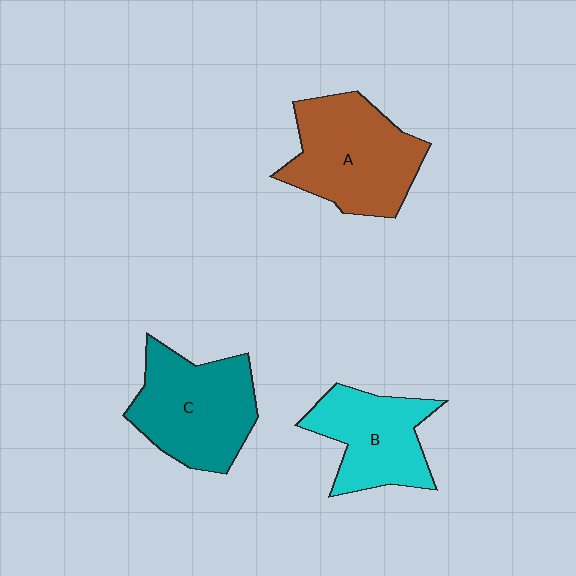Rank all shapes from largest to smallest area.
From largest to smallest: A (brown), C (teal), B (cyan).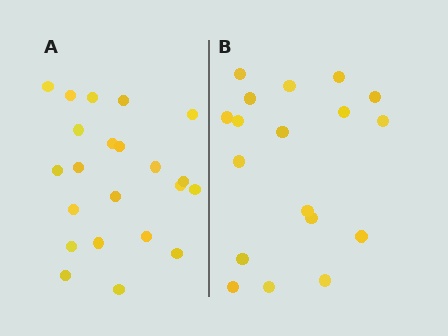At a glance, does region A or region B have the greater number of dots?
Region A (the left region) has more dots.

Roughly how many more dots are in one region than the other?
Region A has about 4 more dots than region B.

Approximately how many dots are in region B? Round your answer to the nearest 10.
About 20 dots. (The exact count is 18, which rounds to 20.)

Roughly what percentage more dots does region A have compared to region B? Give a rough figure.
About 20% more.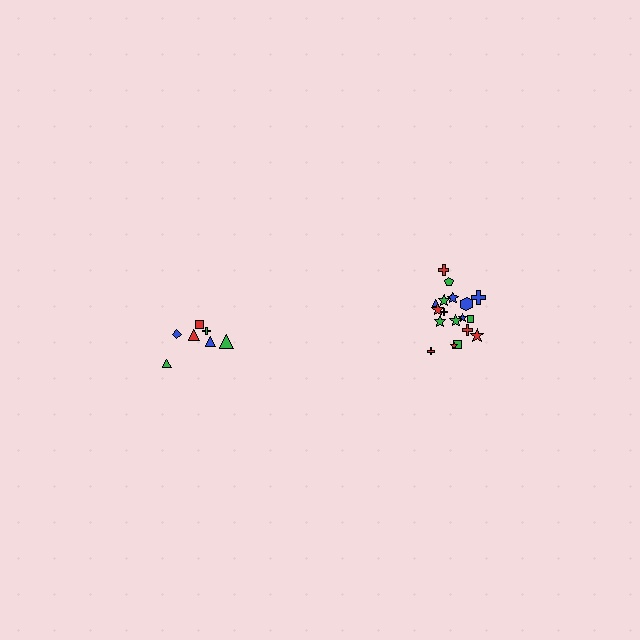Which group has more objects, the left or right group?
The right group.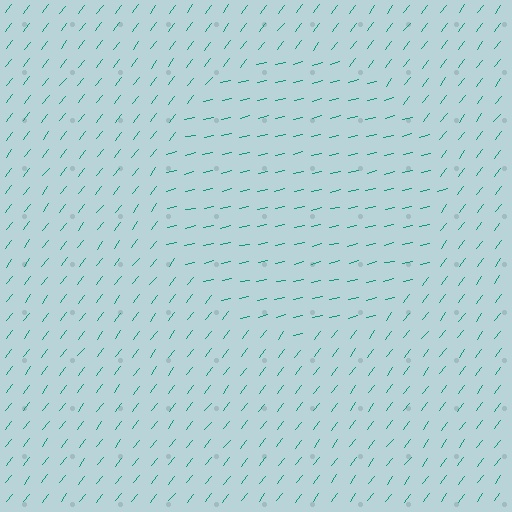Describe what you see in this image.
The image is filled with small teal line segments. A circle region in the image has lines oriented differently from the surrounding lines, creating a visible texture boundary.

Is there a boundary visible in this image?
Yes, there is a texture boundary formed by a change in line orientation.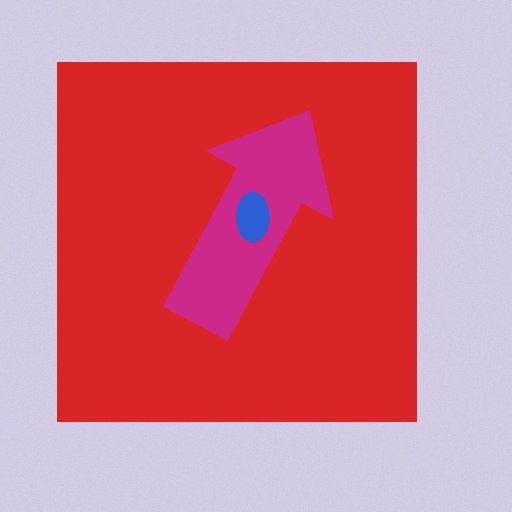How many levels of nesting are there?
3.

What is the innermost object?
The blue ellipse.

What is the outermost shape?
The red square.